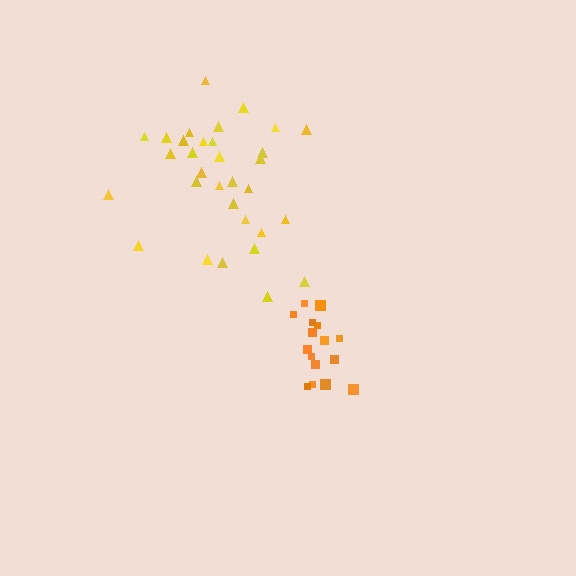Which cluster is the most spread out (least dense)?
Yellow.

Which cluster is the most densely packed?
Orange.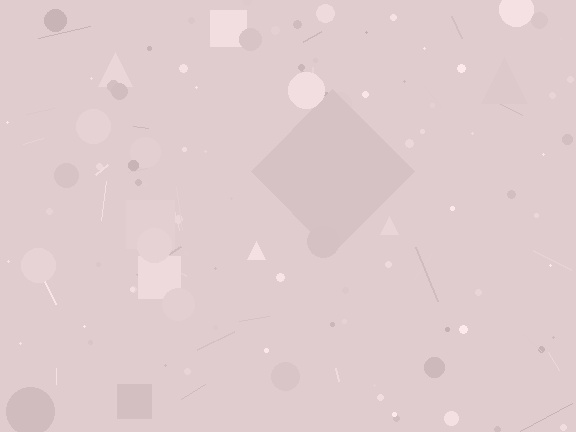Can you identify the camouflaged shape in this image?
The camouflaged shape is a diamond.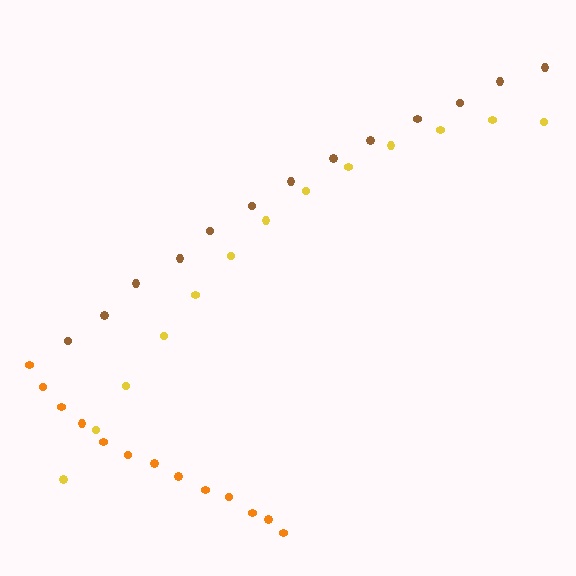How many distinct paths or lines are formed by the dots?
There are 3 distinct paths.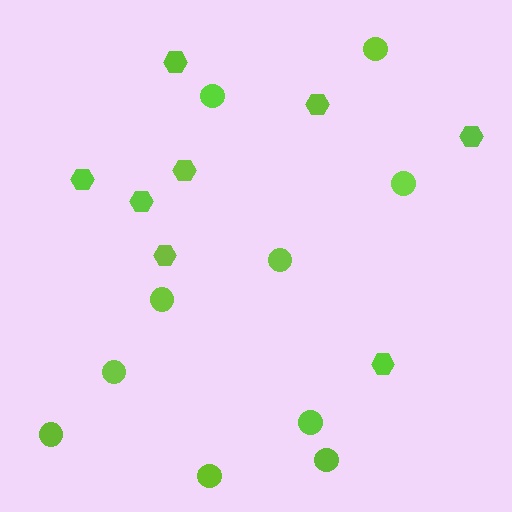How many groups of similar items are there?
There are 2 groups: one group of circles (10) and one group of hexagons (8).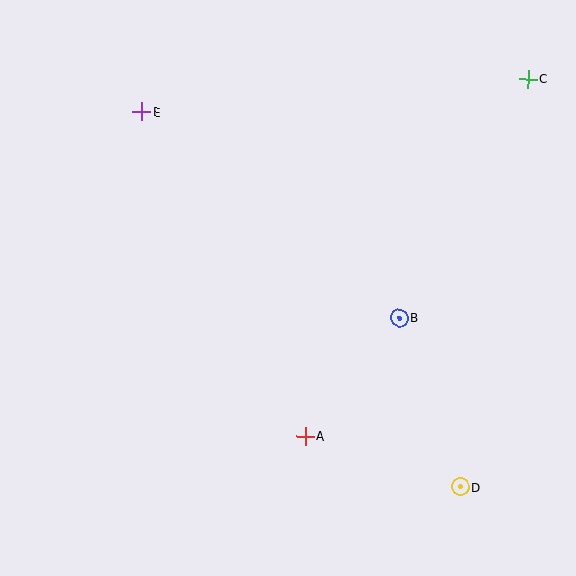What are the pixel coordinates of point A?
Point A is at (305, 436).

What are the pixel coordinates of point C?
Point C is at (528, 79).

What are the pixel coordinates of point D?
Point D is at (460, 487).